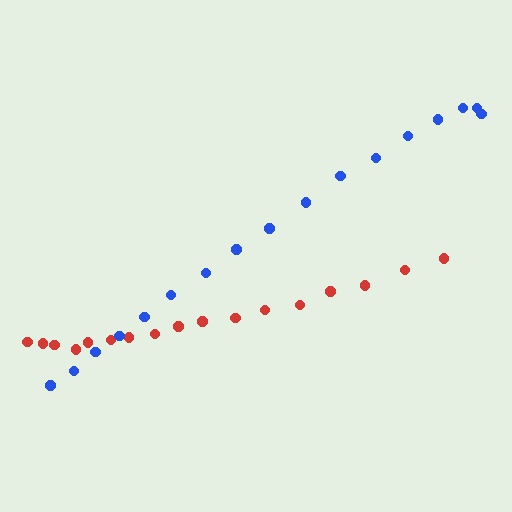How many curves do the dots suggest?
There are 2 distinct paths.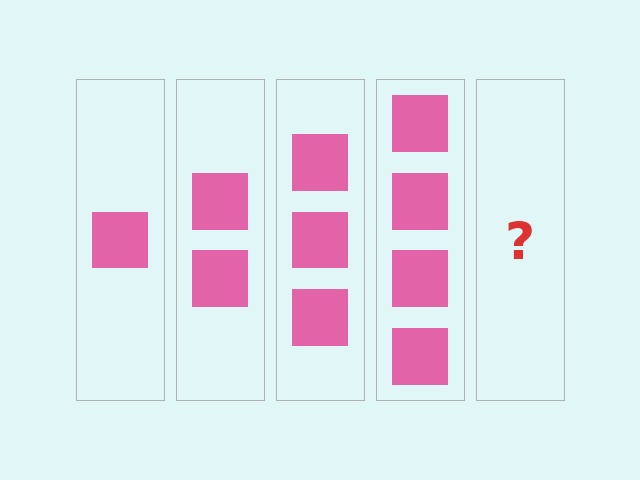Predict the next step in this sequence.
The next step is 5 squares.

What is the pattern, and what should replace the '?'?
The pattern is that each step adds one more square. The '?' should be 5 squares.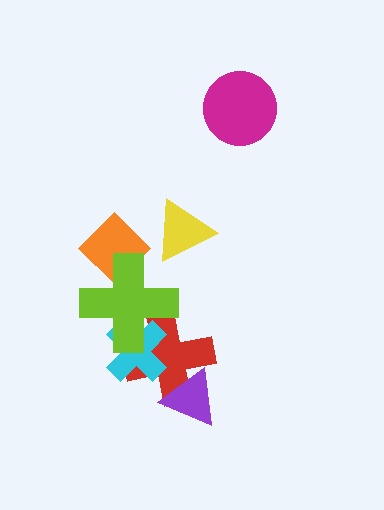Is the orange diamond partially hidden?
Yes, it is partially covered by another shape.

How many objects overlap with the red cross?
3 objects overlap with the red cross.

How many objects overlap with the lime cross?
3 objects overlap with the lime cross.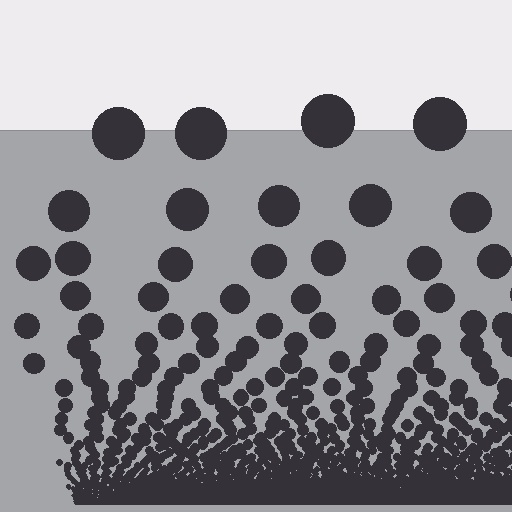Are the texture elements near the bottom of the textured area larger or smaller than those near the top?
Smaller. The gradient is inverted — elements near the bottom are smaller and denser.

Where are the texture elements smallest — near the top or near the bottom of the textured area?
Near the bottom.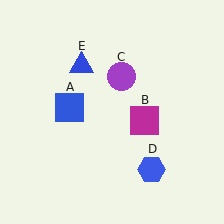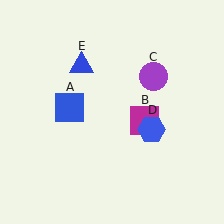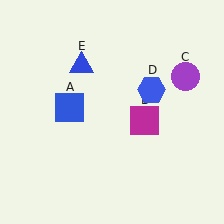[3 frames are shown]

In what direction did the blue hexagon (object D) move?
The blue hexagon (object D) moved up.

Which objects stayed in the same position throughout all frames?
Blue square (object A) and magenta square (object B) and blue triangle (object E) remained stationary.